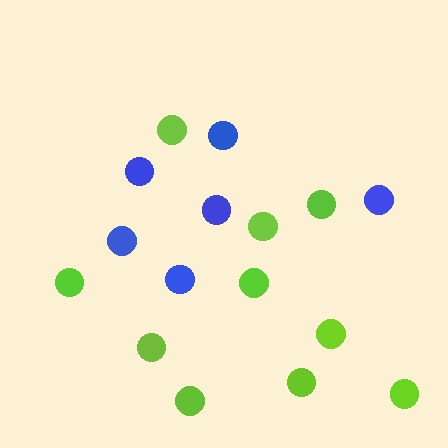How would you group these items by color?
There are 2 groups: one group of blue circles (6) and one group of lime circles (10).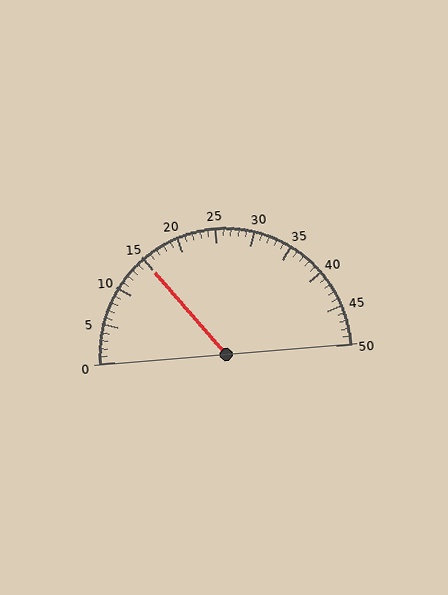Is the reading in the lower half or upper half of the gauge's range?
The reading is in the lower half of the range (0 to 50).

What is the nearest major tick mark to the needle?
The nearest major tick mark is 15.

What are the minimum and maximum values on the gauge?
The gauge ranges from 0 to 50.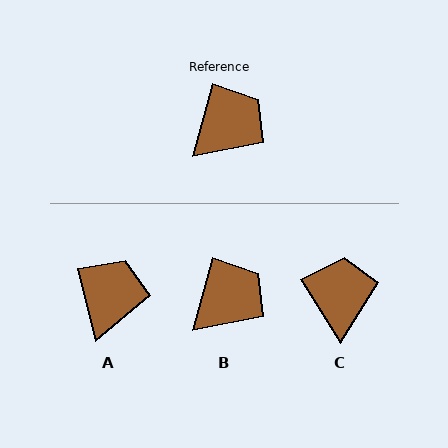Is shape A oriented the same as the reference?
No, it is off by about 29 degrees.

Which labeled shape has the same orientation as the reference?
B.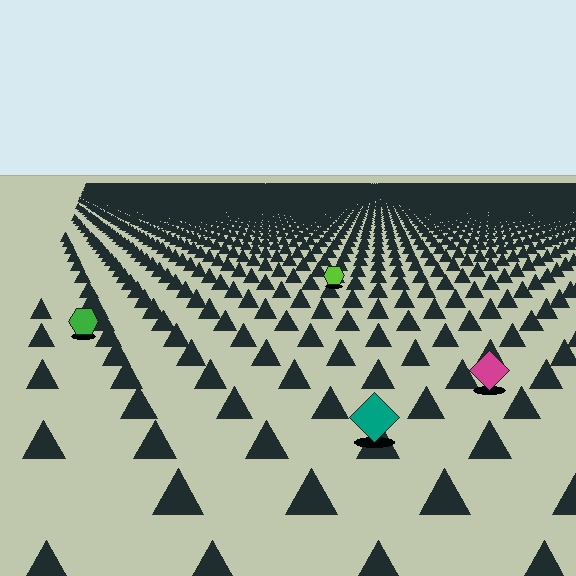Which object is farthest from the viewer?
The lime hexagon is farthest from the viewer. It appears smaller and the ground texture around it is denser.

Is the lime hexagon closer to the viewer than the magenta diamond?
No. The magenta diamond is closer — you can tell from the texture gradient: the ground texture is coarser near it.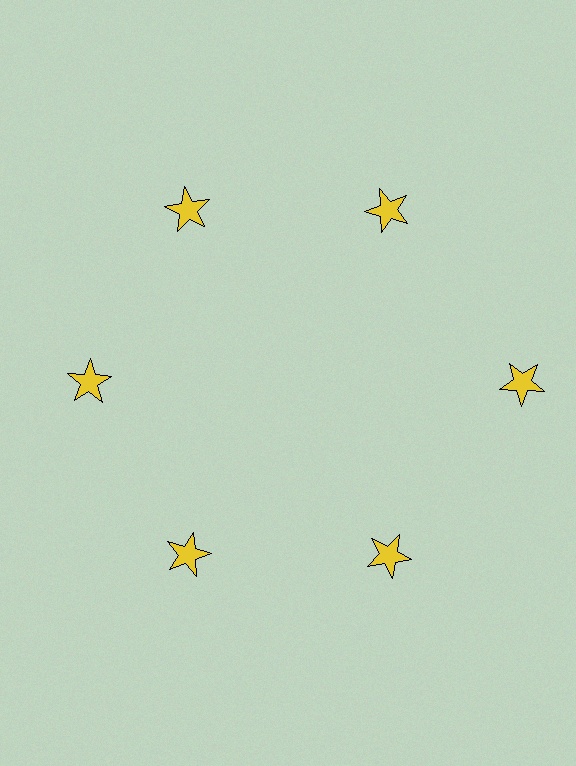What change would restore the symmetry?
The symmetry would be restored by moving it inward, back onto the ring so that all 6 stars sit at equal angles and equal distance from the center.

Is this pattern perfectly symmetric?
No. The 6 yellow stars are arranged in a ring, but one element near the 3 o'clock position is pushed outward from the center, breaking the 6-fold rotational symmetry.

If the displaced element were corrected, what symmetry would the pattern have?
It would have 6-fold rotational symmetry — the pattern would map onto itself every 60 degrees.